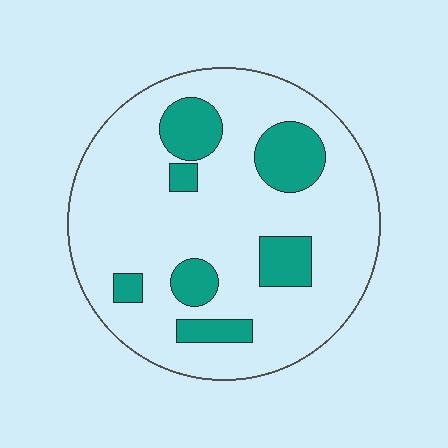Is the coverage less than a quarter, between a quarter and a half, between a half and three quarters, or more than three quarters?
Less than a quarter.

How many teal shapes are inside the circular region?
7.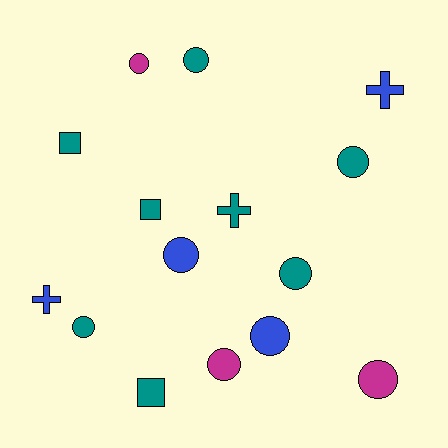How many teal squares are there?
There are 3 teal squares.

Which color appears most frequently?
Teal, with 8 objects.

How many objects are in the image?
There are 15 objects.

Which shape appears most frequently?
Circle, with 9 objects.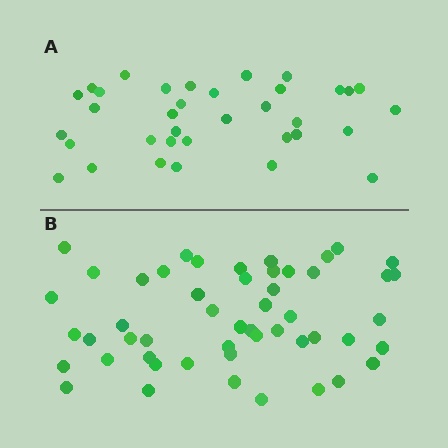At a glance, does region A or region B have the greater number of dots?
Region B (the bottom region) has more dots.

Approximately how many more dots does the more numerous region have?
Region B has approximately 15 more dots than region A.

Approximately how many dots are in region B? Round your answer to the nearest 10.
About 50 dots. (The exact count is 51, which rounds to 50.)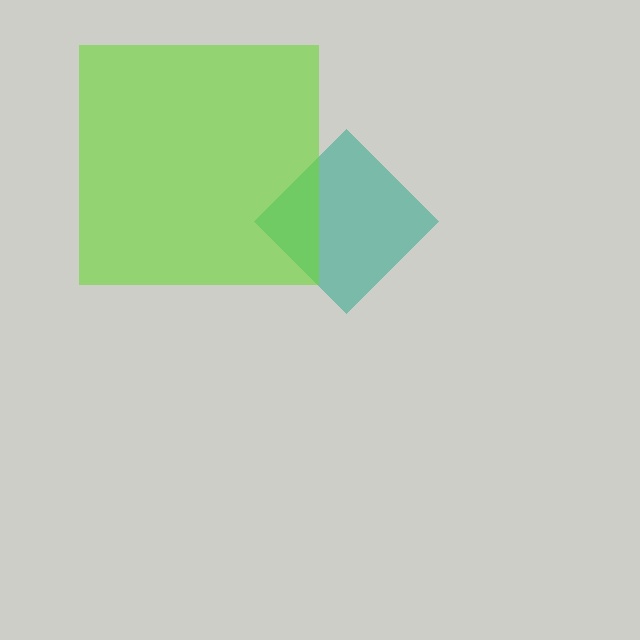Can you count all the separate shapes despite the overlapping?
Yes, there are 2 separate shapes.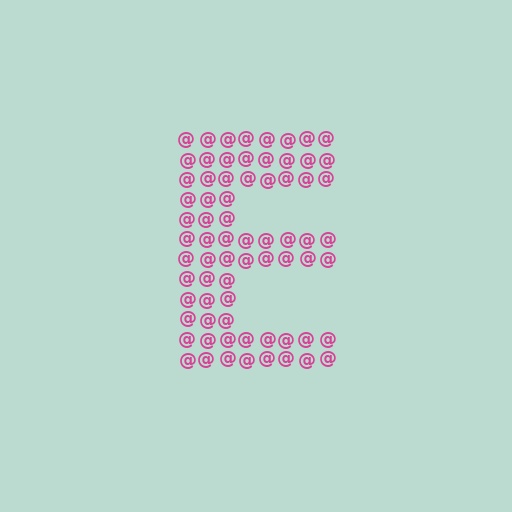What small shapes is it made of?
It is made of small at signs.